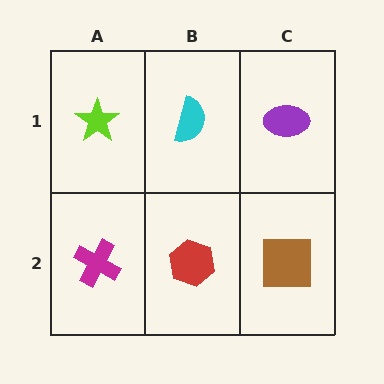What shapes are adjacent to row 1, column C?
A brown square (row 2, column C), a cyan semicircle (row 1, column B).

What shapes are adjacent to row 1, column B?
A red hexagon (row 2, column B), a lime star (row 1, column A), a purple ellipse (row 1, column C).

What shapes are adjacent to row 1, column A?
A magenta cross (row 2, column A), a cyan semicircle (row 1, column B).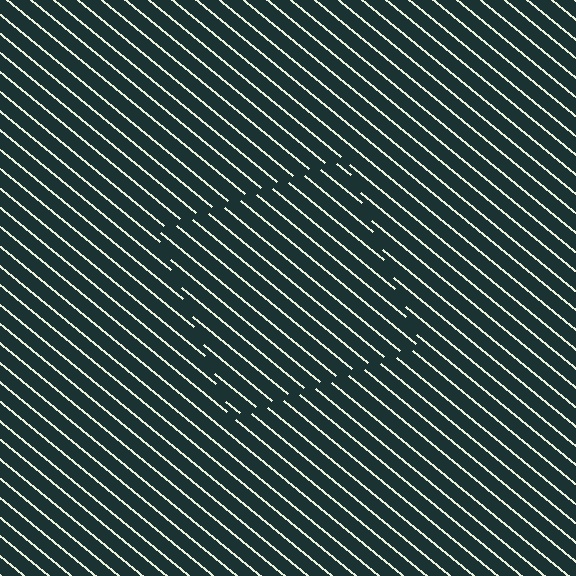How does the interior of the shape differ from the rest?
The interior of the shape contains the same grating, shifted by half a period — the contour is defined by the phase discontinuity where line-ends from the inner and outer gratings abut.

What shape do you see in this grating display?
An illusory square. The interior of the shape contains the same grating, shifted by half a period — the contour is defined by the phase discontinuity where line-ends from the inner and outer gratings abut.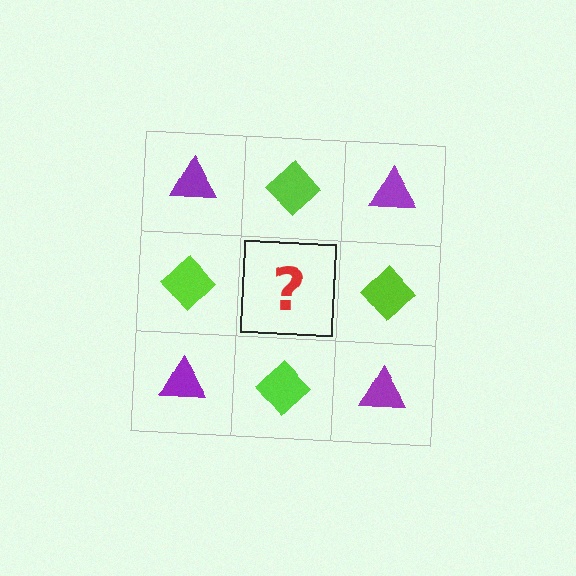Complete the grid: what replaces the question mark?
The question mark should be replaced with a purple triangle.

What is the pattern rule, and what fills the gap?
The rule is that it alternates purple triangle and lime diamond in a checkerboard pattern. The gap should be filled with a purple triangle.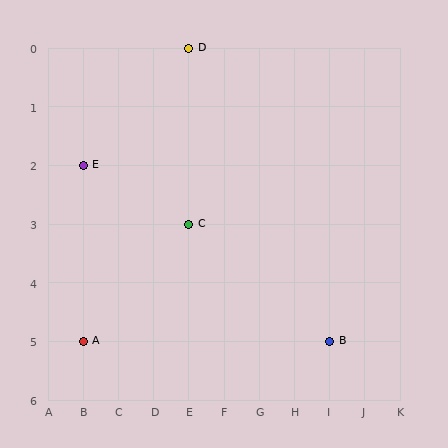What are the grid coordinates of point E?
Point E is at grid coordinates (B, 2).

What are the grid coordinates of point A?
Point A is at grid coordinates (B, 5).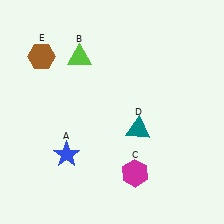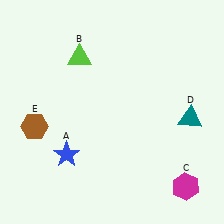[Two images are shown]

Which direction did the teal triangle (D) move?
The teal triangle (D) moved right.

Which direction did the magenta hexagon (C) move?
The magenta hexagon (C) moved right.